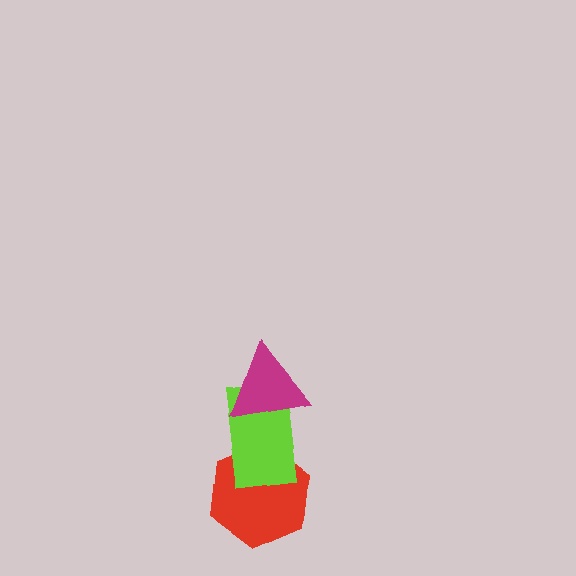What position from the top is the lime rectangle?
The lime rectangle is 2nd from the top.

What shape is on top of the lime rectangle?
The magenta triangle is on top of the lime rectangle.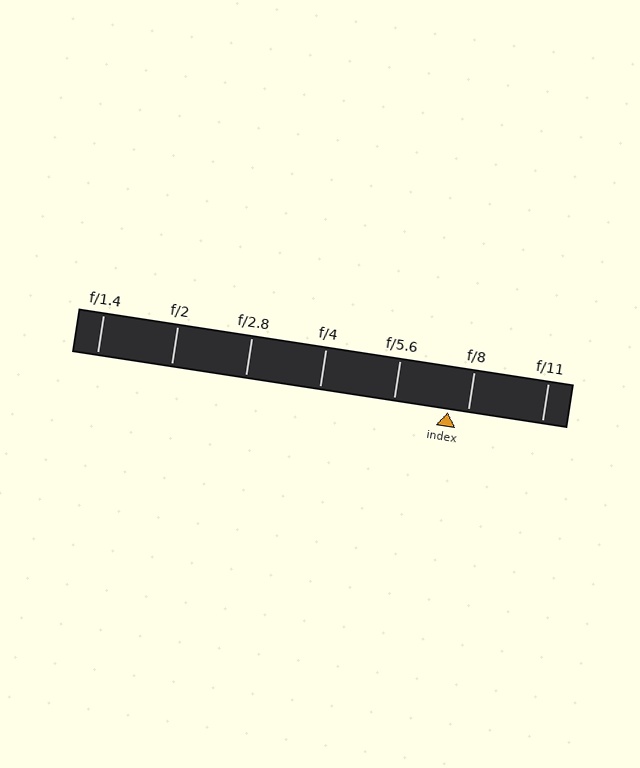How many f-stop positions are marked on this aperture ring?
There are 7 f-stop positions marked.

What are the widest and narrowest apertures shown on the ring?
The widest aperture shown is f/1.4 and the narrowest is f/11.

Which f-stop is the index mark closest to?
The index mark is closest to f/8.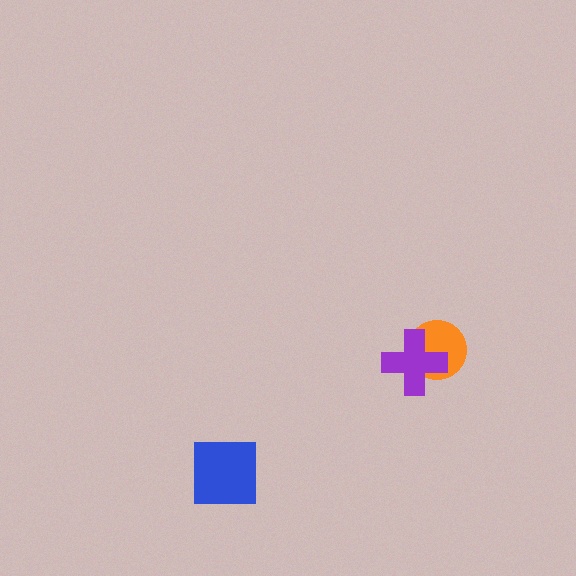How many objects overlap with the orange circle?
1 object overlaps with the orange circle.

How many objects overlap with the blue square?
0 objects overlap with the blue square.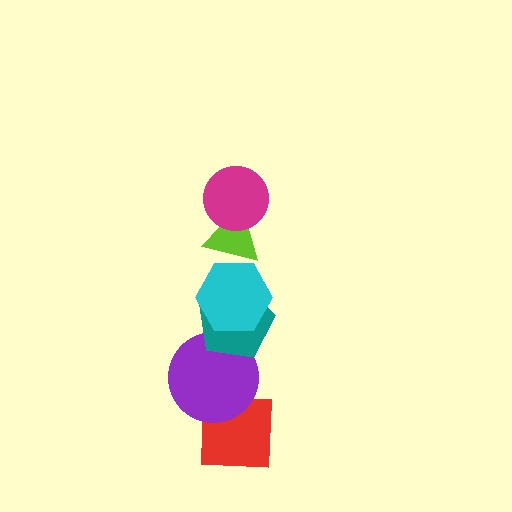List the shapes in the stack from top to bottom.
From top to bottom: the magenta circle, the lime triangle, the cyan hexagon, the teal pentagon, the purple circle, the red square.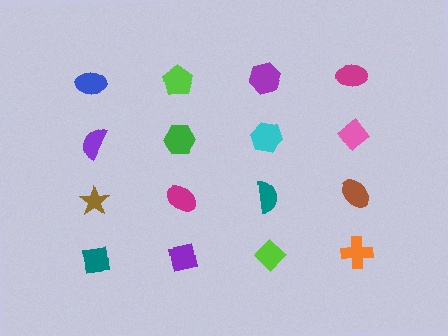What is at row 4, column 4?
An orange cross.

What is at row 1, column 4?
A magenta ellipse.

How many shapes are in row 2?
4 shapes.